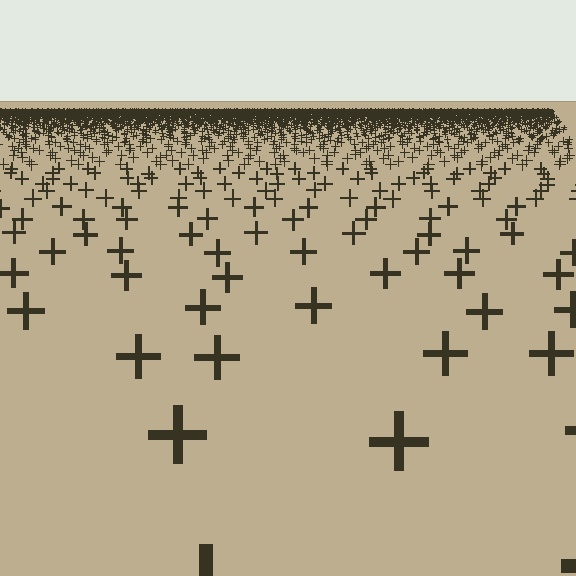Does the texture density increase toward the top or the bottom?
Density increases toward the top.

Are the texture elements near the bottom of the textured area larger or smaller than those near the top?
Larger. Near the bottom, elements are closer to the viewer and appear at a bigger on-screen size.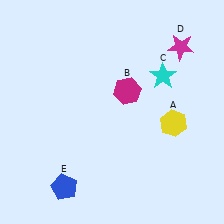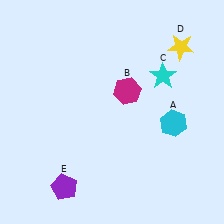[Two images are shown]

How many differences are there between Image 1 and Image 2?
There are 3 differences between the two images.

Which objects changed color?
A changed from yellow to cyan. D changed from magenta to yellow. E changed from blue to purple.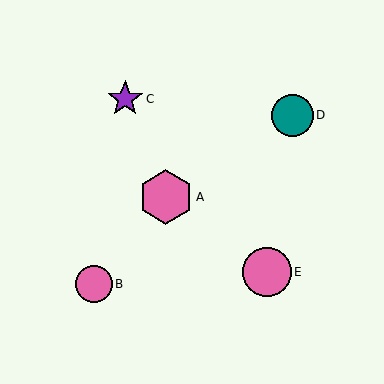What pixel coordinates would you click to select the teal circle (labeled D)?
Click at (292, 115) to select the teal circle D.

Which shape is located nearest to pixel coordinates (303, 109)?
The teal circle (labeled D) at (292, 115) is nearest to that location.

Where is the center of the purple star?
The center of the purple star is at (125, 99).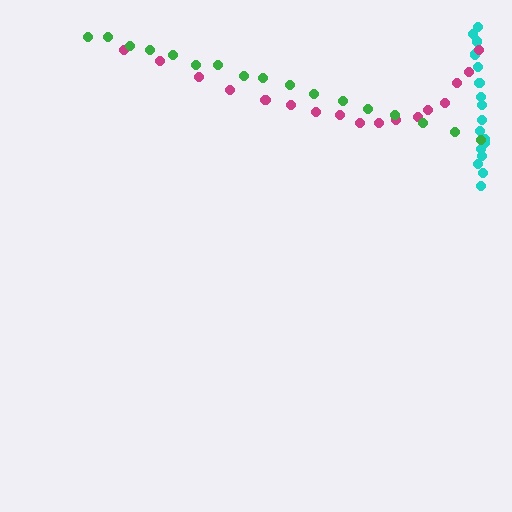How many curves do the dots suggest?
There are 3 distinct paths.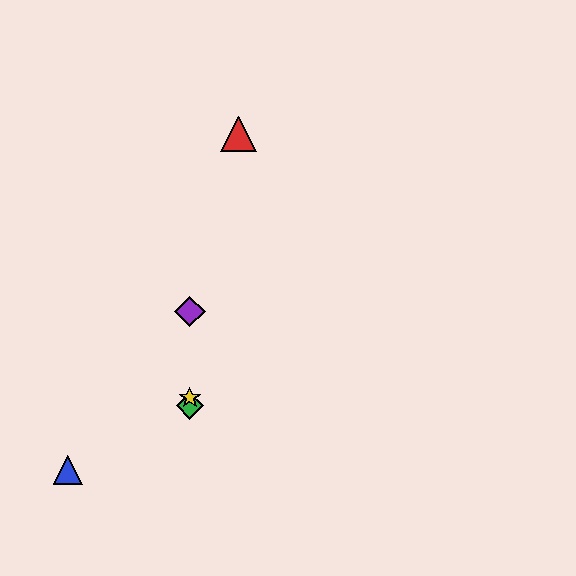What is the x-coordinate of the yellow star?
The yellow star is at x≈190.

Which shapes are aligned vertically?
The green diamond, the yellow star, the purple diamond are aligned vertically.